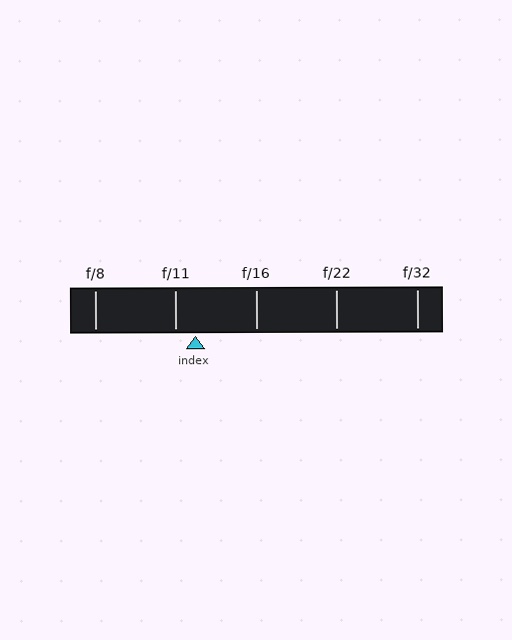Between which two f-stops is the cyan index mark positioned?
The index mark is between f/11 and f/16.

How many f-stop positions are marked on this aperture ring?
There are 5 f-stop positions marked.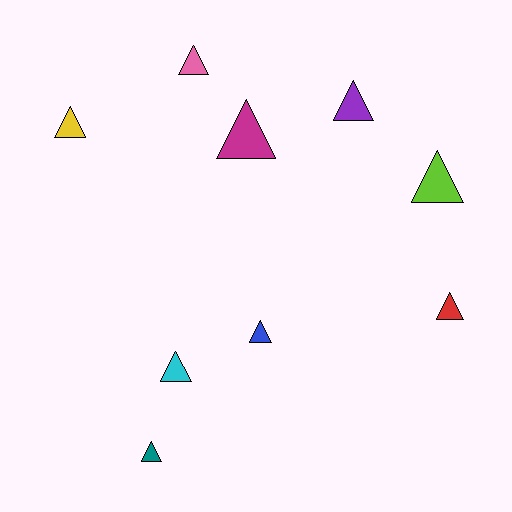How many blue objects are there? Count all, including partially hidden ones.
There is 1 blue object.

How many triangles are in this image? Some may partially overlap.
There are 9 triangles.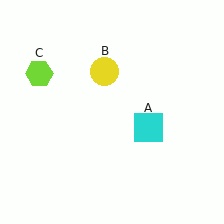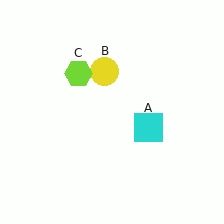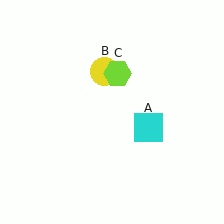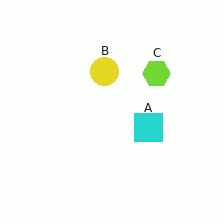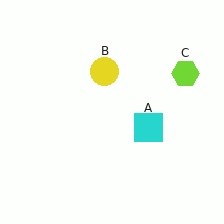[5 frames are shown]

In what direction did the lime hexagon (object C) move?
The lime hexagon (object C) moved right.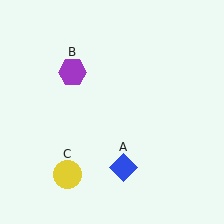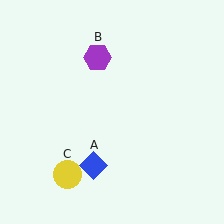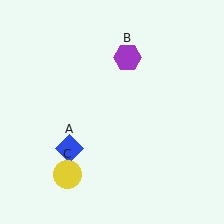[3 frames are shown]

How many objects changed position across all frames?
2 objects changed position: blue diamond (object A), purple hexagon (object B).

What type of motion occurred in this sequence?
The blue diamond (object A), purple hexagon (object B) rotated clockwise around the center of the scene.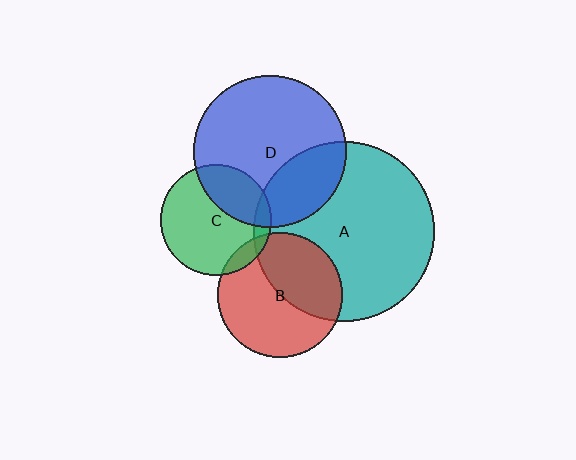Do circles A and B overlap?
Yes.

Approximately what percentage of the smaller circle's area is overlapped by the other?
Approximately 40%.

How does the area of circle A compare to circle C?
Approximately 2.6 times.